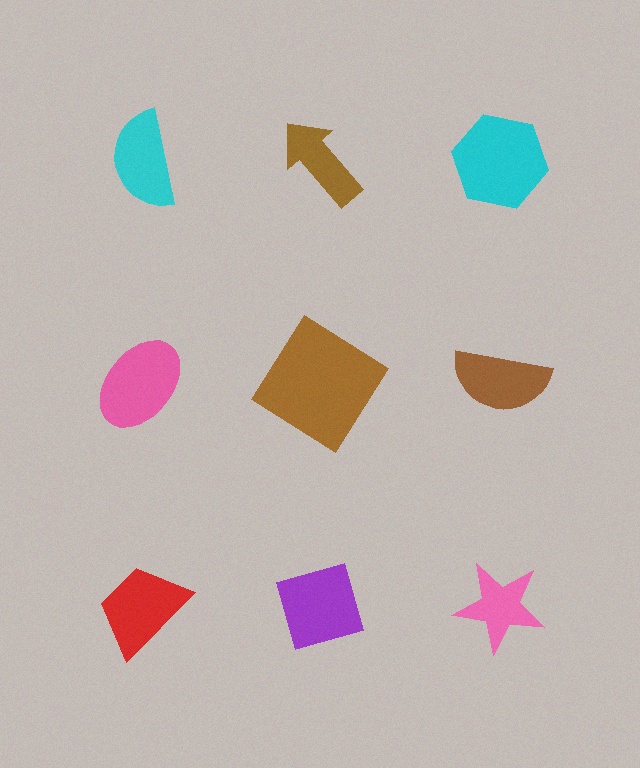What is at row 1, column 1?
A cyan semicircle.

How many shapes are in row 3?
3 shapes.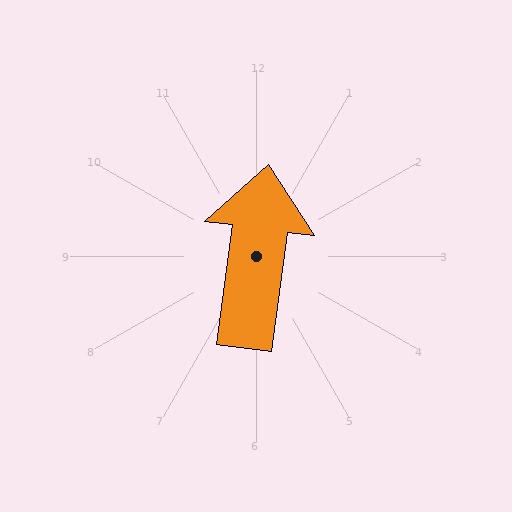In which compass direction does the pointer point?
North.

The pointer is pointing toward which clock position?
Roughly 12 o'clock.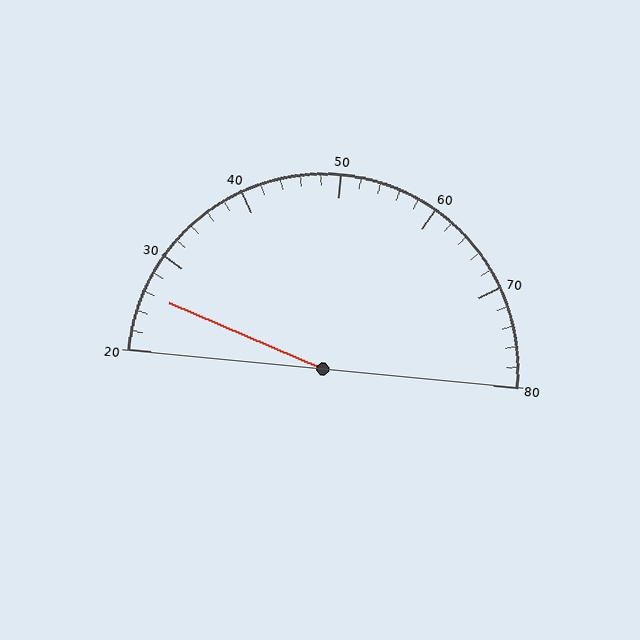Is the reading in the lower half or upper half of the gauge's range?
The reading is in the lower half of the range (20 to 80).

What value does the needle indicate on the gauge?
The needle indicates approximately 26.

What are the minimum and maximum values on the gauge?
The gauge ranges from 20 to 80.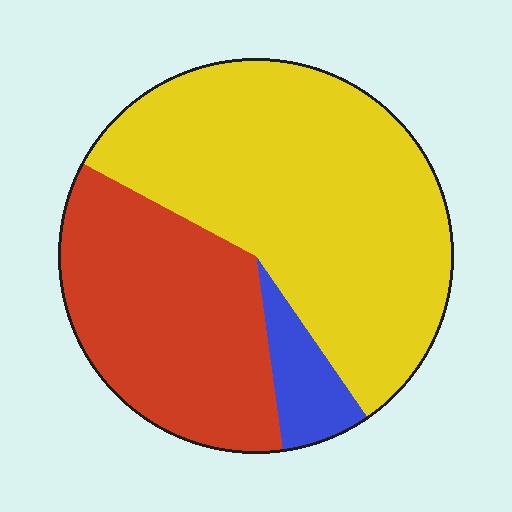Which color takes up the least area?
Blue, at roughly 5%.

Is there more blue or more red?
Red.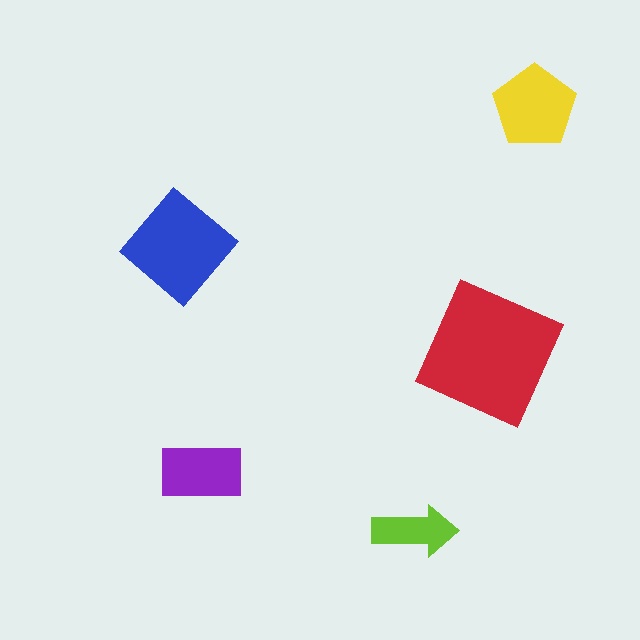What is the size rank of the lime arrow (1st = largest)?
5th.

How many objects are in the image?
There are 5 objects in the image.